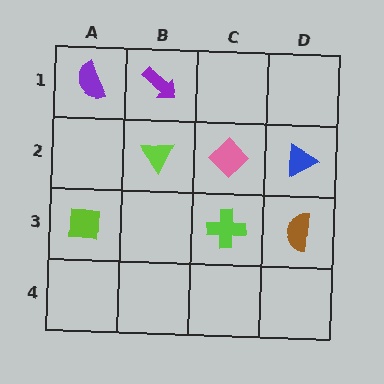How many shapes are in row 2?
3 shapes.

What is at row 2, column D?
A blue triangle.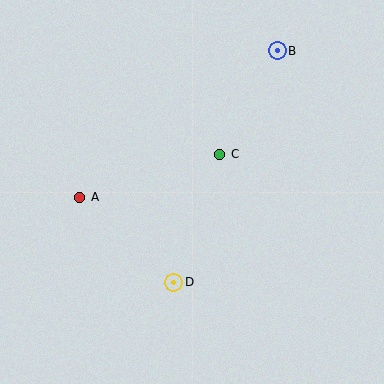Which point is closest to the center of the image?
Point C at (220, 154) is closest to the center.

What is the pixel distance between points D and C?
The distance between D and C is 136 pixels.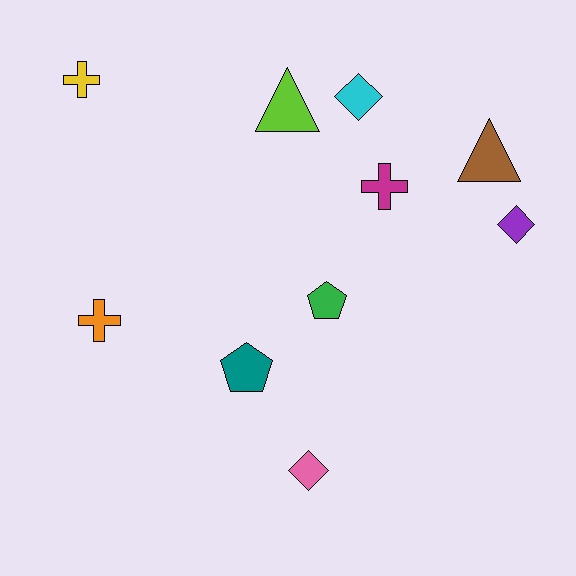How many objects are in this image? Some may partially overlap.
There are 10 objects.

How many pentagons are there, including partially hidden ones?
There are 2 pentagons.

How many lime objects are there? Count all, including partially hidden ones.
There is 1 lime object.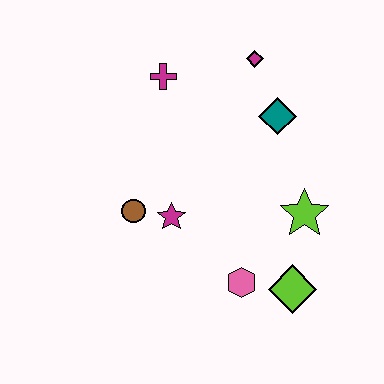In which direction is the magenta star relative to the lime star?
The magenta star is to the left of the lime star.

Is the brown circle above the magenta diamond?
No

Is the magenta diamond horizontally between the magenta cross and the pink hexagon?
No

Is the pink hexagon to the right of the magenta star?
Yes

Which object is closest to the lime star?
The lime diamond is closest to the lime star.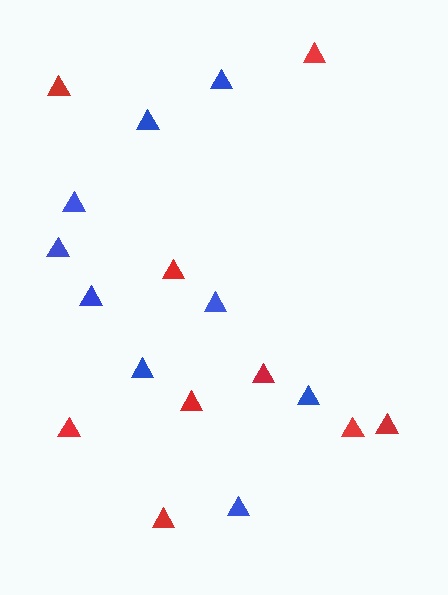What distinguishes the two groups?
There are 2 groups: one group of blue triangles (9) and one group of red triangles (9).